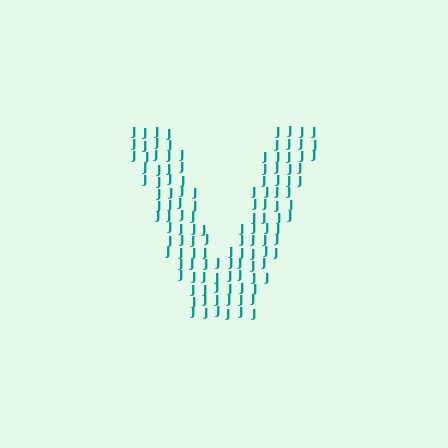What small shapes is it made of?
It is made of small letter J's.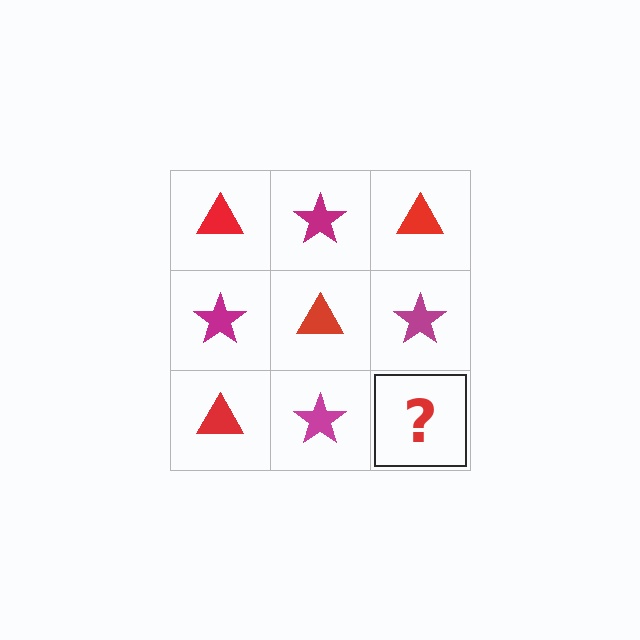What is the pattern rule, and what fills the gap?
The rule is that it alternates red triangle and magenta star in a checkerboard pattern. The gap should be filled with a red triangle.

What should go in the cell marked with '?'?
The missing cell should contain a red triangle.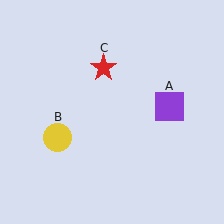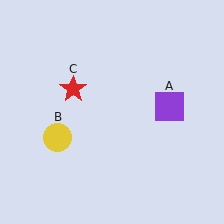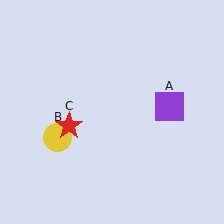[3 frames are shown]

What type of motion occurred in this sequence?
The red star (object C) rotated counterclockwise around the center of the scene.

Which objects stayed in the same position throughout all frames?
Purple square (object A) and yellow circle (object B) remained stationary.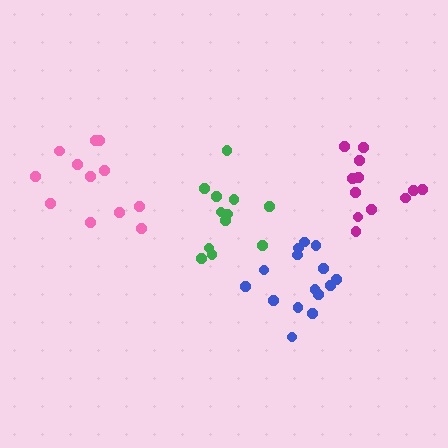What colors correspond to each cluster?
The clusters are colored: pink, blue, magenta, green.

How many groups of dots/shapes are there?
There are 4 groups.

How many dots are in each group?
Group 1: 12 dots, Group 2: 15 dots, Group 3: 12 dots, Group 4: 12 dots (51 total).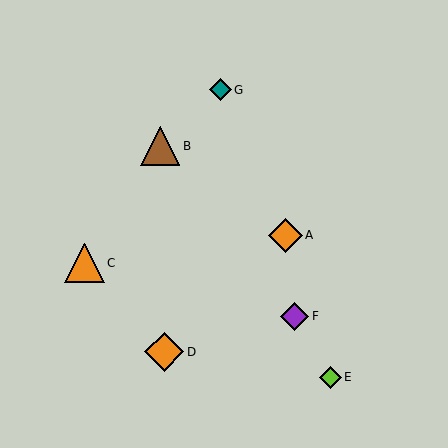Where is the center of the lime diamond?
The center of the lime diamond is at (330, 377).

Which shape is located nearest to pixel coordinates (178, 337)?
The orange diamond (labeled D) at (164, 352) is nearest to that location.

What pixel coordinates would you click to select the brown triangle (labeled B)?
Click at (160, 146) to select the brown triangle B.